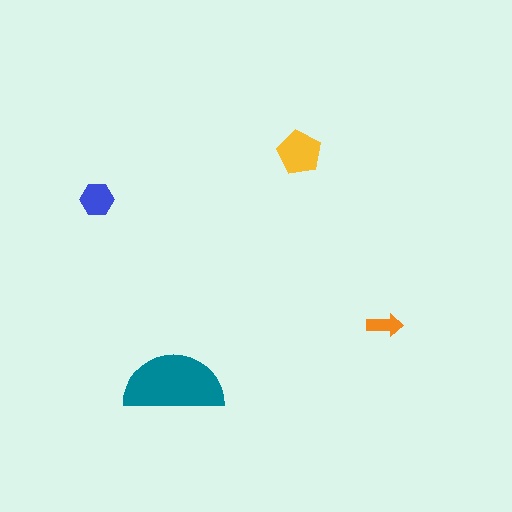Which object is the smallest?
The orange arrow.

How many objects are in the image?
There are 4 objects in the image.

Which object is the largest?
The teal semicircle.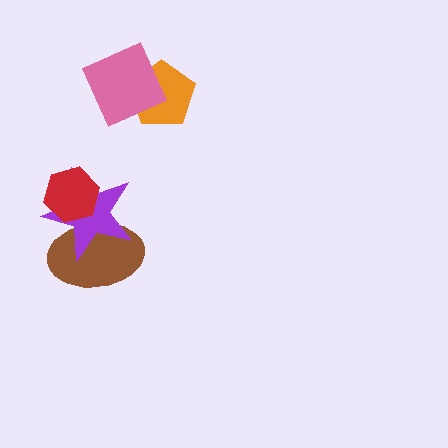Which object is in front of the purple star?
The red hexagon is in front of the purple star.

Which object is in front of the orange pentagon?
The pink diamond is in front of the orange pentagon.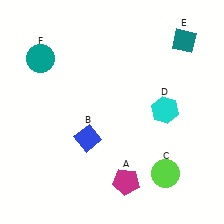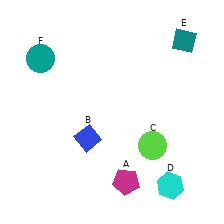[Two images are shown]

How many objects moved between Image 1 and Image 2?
2 objects moved between the two images.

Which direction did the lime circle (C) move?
The lime circle (C) moved up.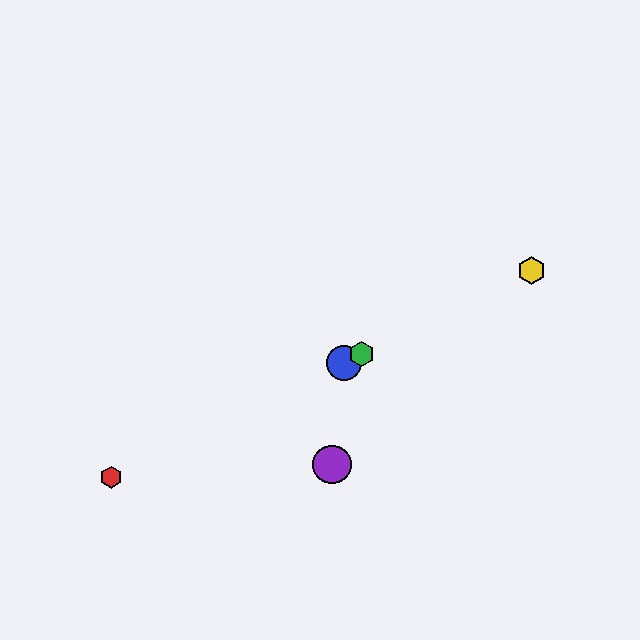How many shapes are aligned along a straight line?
4 shapes (the red hexagon, the blue circle, the green hexagon, the yellow hexagon) are aligned along a straight line.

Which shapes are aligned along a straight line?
The red hexagon, the blue circle, the green hexagon, the yellow hexagon are aligned along a straight line.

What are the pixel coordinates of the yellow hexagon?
The yellow hexagon is at (532, 271).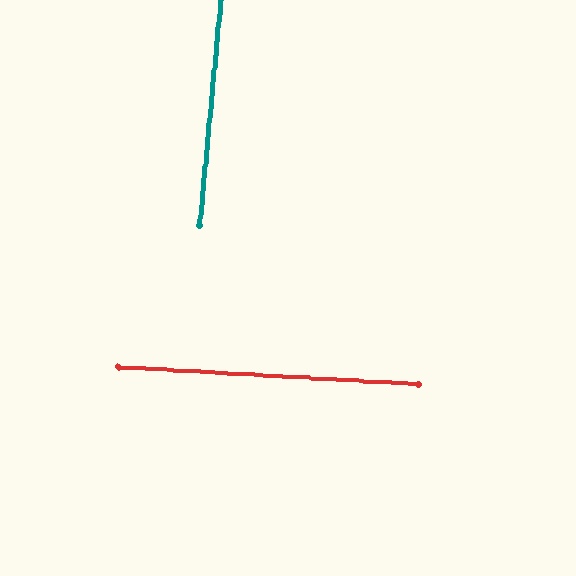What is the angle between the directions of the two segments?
Approximately 88 degrees.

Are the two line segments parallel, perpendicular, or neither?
Perpendicular — they meet at approximately 88°.